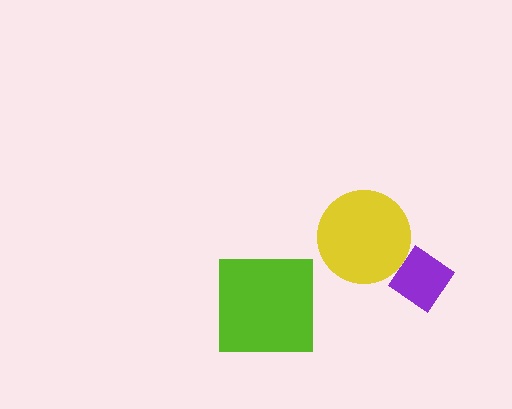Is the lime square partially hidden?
No, no other shape covers it.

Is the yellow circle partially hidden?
Yes, it is partially covered by another shape.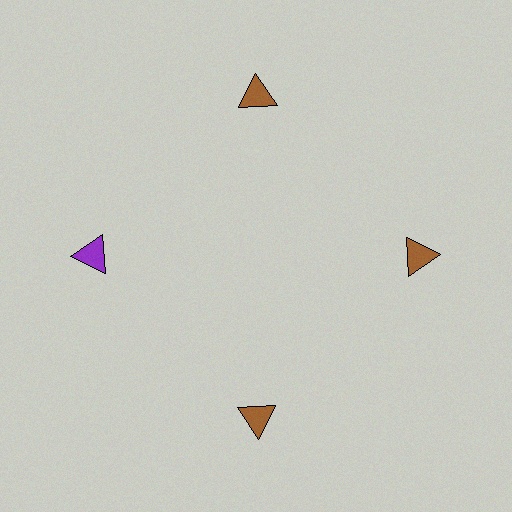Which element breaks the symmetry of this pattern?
The purple triangle at roughly the 9 o'clock position breaks the symmetry. All other shapes are brown triangles.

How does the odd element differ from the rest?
It has a different color: purple instead of brown.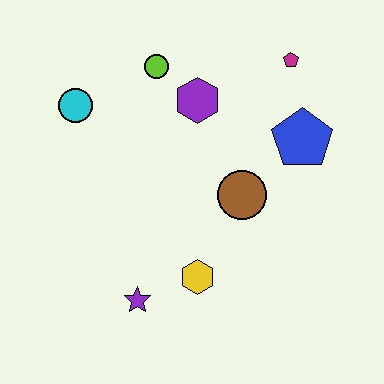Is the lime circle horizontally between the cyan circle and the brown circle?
Yes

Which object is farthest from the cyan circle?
The blue pentagon is farthest from the cyan circle.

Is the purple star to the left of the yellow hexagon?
Yes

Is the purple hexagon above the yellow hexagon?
Yes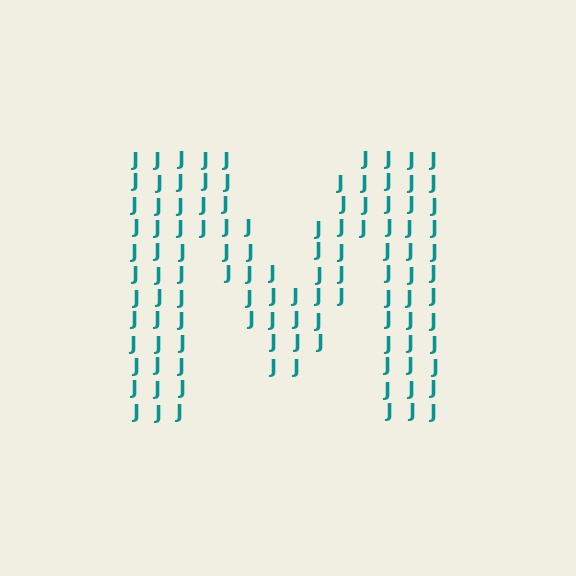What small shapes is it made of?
It is made of small letter J's.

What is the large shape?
The large shape is the letter M.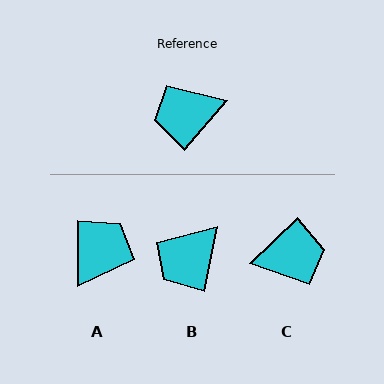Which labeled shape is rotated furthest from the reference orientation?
C, about 175 degrees away.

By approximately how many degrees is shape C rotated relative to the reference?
Approximately 175 degrees counter-clockwise.